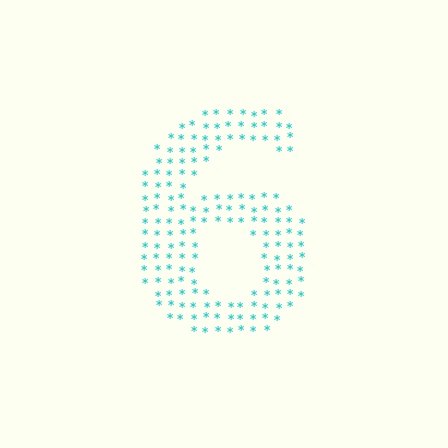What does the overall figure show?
The overall figure shows the digit 6.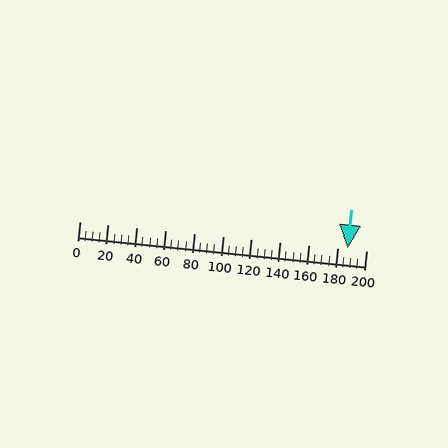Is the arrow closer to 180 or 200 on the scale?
The arrow is closer to 180.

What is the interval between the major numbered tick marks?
The major tick marks are spaced 20 units apart.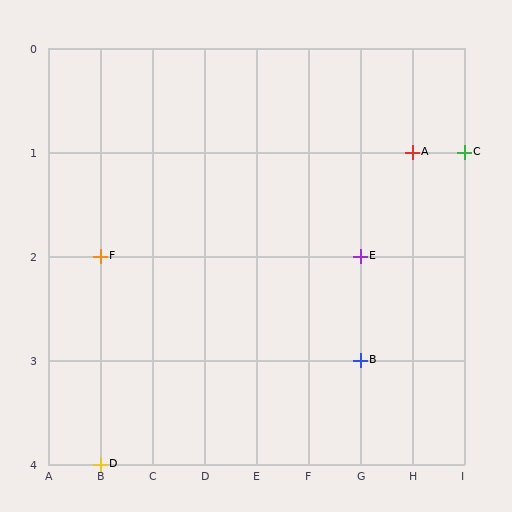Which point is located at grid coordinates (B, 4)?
Point D is at (B, 4).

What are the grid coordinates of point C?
Point C is at grid coordinates (I, 1).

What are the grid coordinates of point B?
Point B is at grid coordinates (G, 3).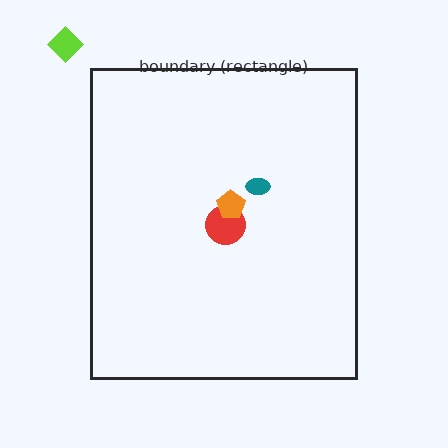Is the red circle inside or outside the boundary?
Inside.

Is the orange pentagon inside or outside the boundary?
Inside.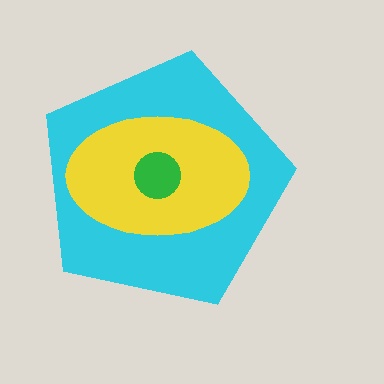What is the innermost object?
The green circle.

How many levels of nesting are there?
3.